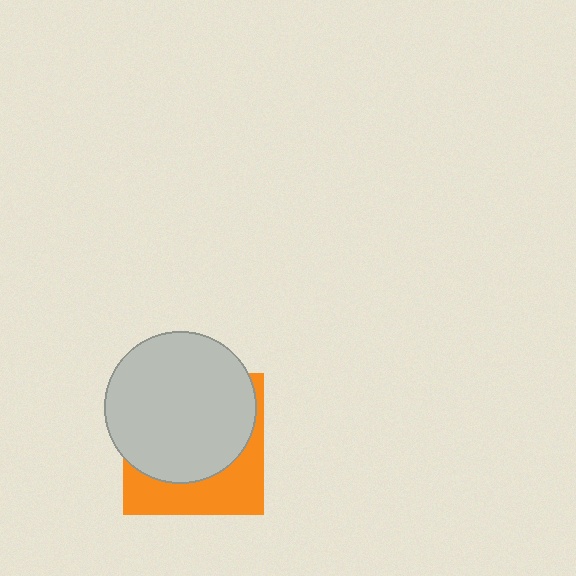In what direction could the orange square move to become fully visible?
The orange square could move down. That would shift it out from behind the light gray circle entirely.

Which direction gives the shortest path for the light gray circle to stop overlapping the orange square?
Moving up gives the shortest separation.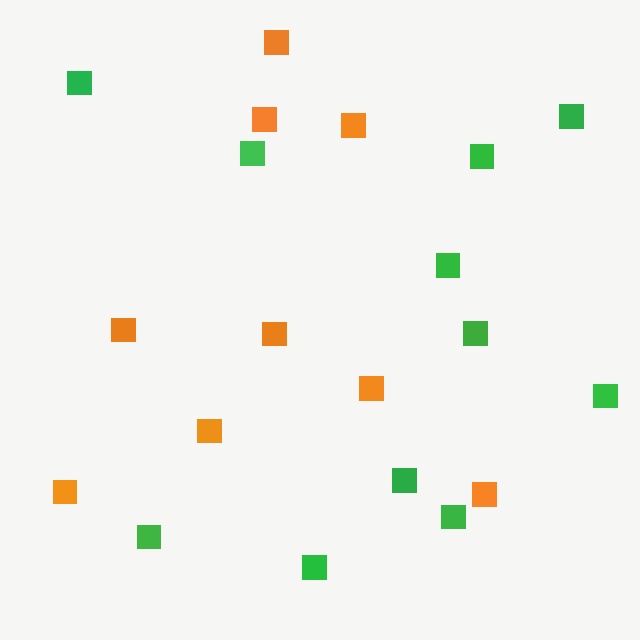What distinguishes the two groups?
There are 2 groups: one group of orange squares (9) and one group of green squares (11).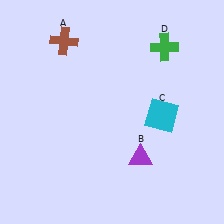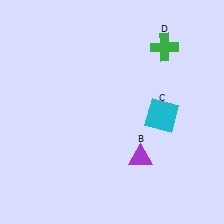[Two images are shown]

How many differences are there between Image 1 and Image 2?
There is 1 difference between the two images.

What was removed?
The brown cross (A) was removed in Image 2.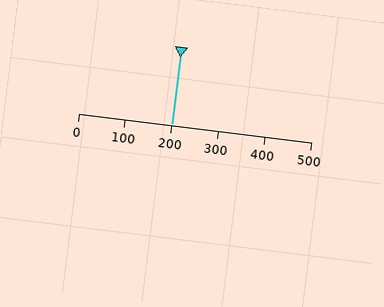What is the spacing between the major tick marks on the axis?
The major ticks are spaced 100 apart.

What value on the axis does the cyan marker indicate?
The marker indicates approximately 200.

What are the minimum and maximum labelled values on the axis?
The axis runs from 0 to 500.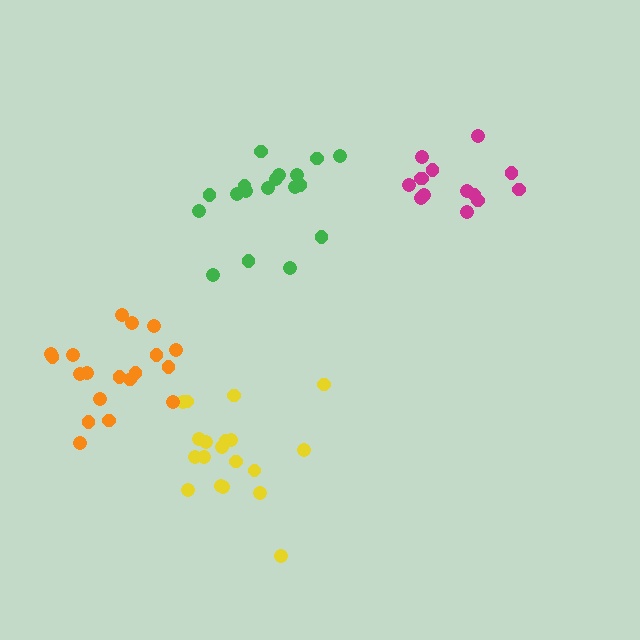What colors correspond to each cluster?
The clusters are colored: yellow, magenta, green, orange.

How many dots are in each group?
Group 1: 19 dots, Group 2: 14 dots, Group 3: 18 dots, Group 4: 19 dots (70 total).